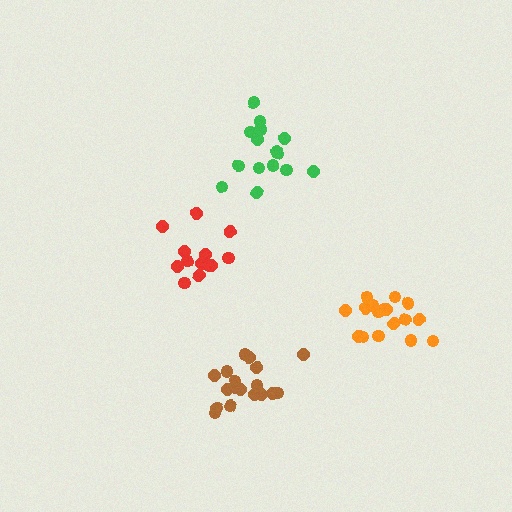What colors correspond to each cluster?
The clusters are colored: orange, green, brown, red.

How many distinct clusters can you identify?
There are 4 distinct clusters.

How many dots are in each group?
Group 1: 17 dots, Group 2: 16 dots, Group 3: 18 dots, Group 4: 13 dots (64 total).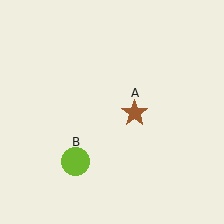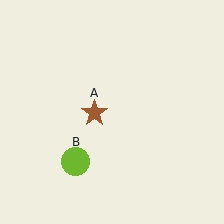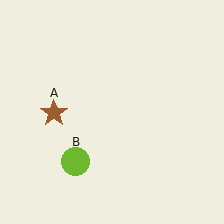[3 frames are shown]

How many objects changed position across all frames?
1 object changed position: brown star (object A).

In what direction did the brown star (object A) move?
The brown star (object A) moved left.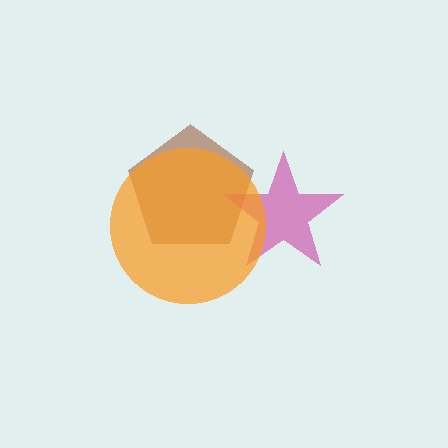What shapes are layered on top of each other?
The layered shapes are: a brown pentagon, a magenta star, an orange circle.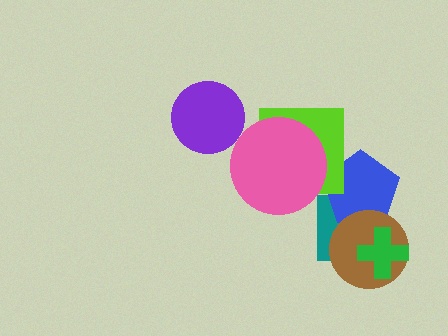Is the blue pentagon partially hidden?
Yes, it is partially covered by another shape.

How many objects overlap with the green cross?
2 objects overlap with the green cross.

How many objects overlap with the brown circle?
3 objects overlap with the brown circle.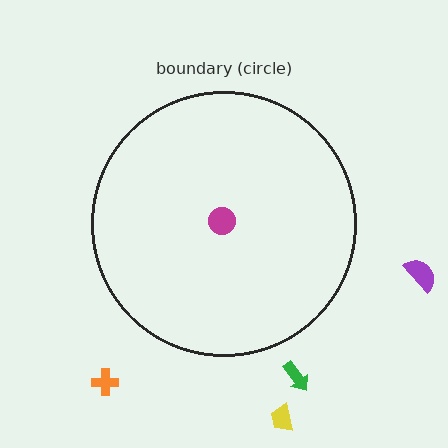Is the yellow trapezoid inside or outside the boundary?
Outside.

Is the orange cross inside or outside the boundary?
Outside.